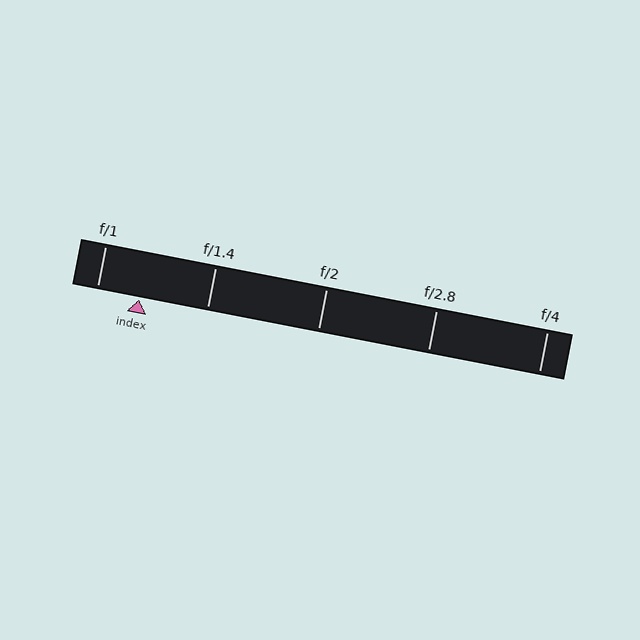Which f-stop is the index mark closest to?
The index mark is closest to f/1.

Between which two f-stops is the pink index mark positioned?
The index mark is between f/1 and f/1.4.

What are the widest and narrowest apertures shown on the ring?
The widest aperture shown is f/1 and the narrowest is f/4.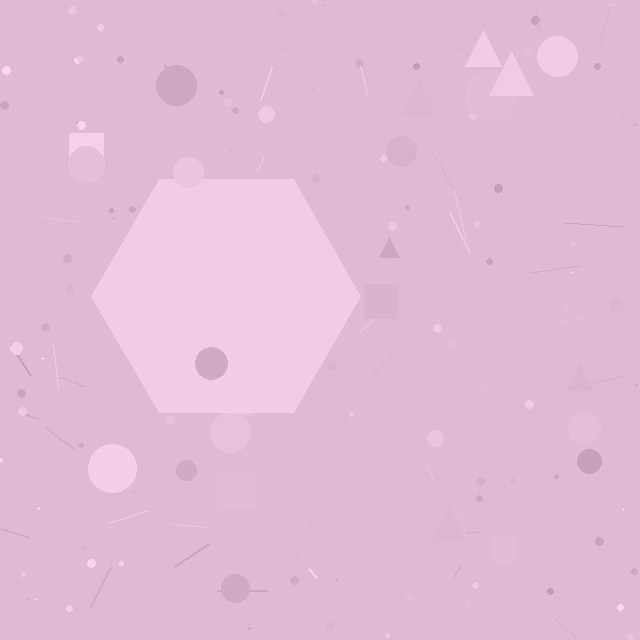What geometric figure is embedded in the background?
A hexagon is embedded in the background.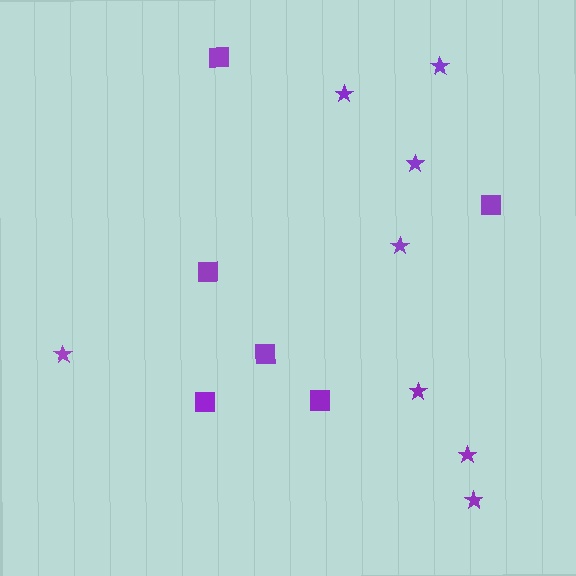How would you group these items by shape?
There are 2 groups: one group of squares (6) and one group of stars (8).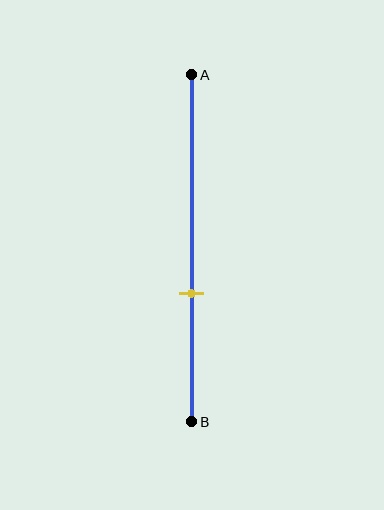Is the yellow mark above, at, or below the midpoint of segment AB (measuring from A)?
The yellow mark is below the midpoint of segment AB.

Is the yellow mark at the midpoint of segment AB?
No, the mark is at about 65% from A, not at the 50% midpoint.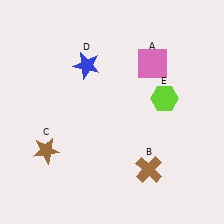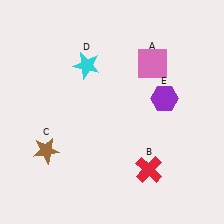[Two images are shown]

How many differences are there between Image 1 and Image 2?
There are 3 differences between the two images.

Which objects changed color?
B changed from brown to red. D changed from blue to cyan. E changed from lime to purple.